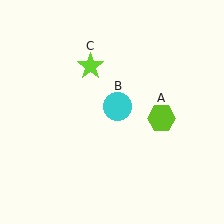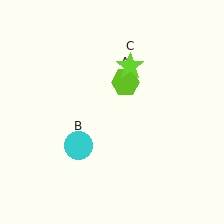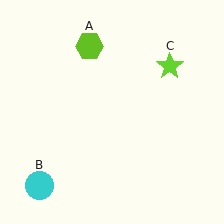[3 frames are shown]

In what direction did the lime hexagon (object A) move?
The lime hexagon (object A) moved up and to the left.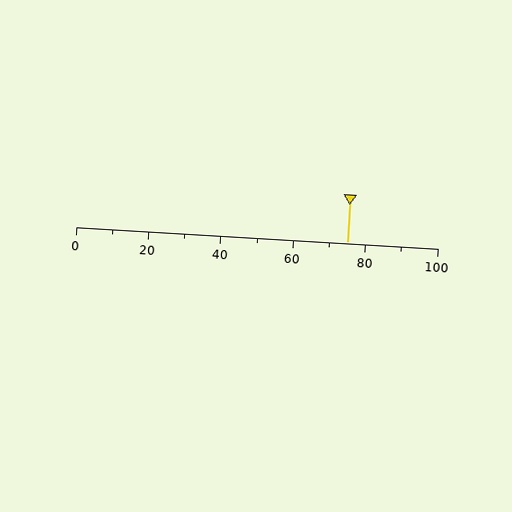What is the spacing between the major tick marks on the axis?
The major ticks are spaced 20 apart.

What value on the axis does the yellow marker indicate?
The marker indicates approximately 75.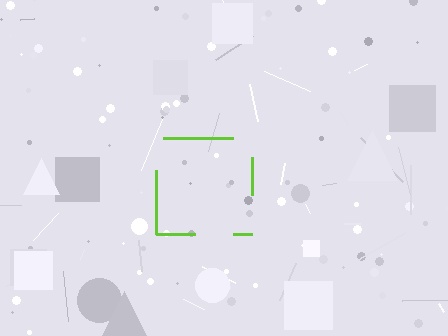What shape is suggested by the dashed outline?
The dashed outline suggests a square.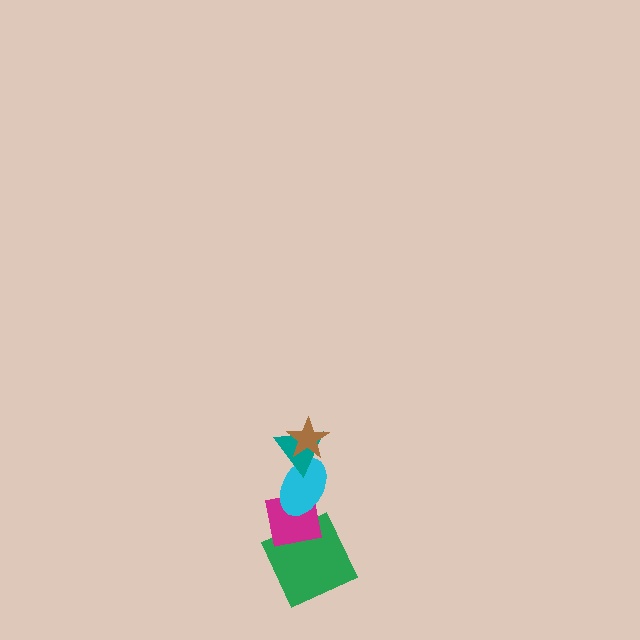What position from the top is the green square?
The green square is 5th from the top.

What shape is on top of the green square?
The magenta square is on top of the green square.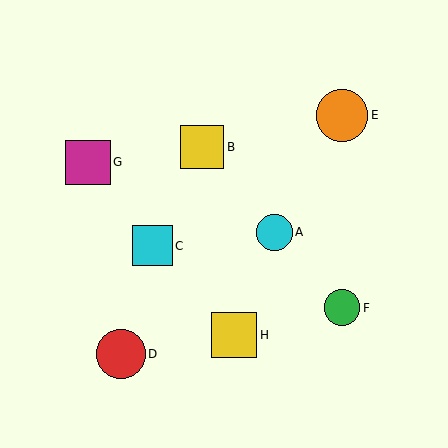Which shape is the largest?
The orange circle (labeled E) is the largest.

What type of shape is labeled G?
Shape G is a magenta square.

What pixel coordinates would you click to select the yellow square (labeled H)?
Click at (234, 335) to select the yellow square H.